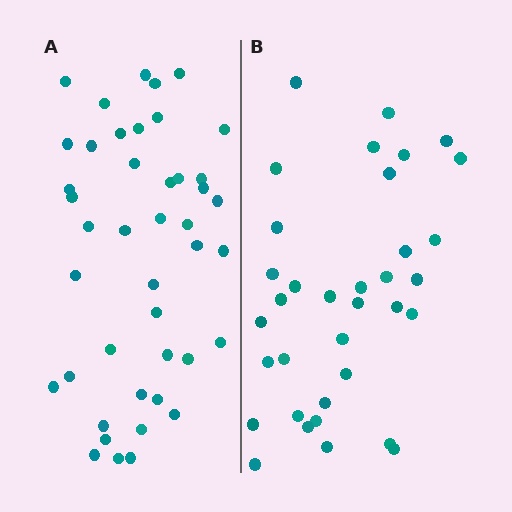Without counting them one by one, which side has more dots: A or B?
Region A (the left region) has more dots.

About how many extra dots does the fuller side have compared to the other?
Region A has roughly 8 or so more dots than region B.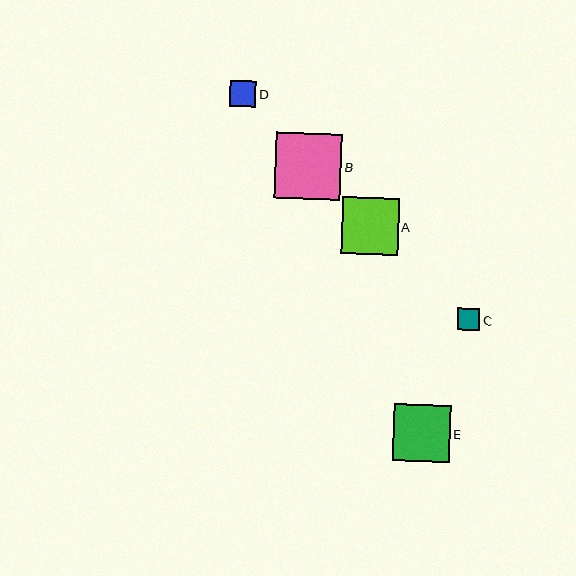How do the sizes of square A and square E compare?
Square A and square E are approximately the same size.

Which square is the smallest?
Square C is the smallest with a size of approximately 22 pixels.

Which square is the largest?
Square B is the largest with a size of approximately 66 pixels.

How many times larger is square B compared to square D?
Square B is approximately 2.5 times the size of square D.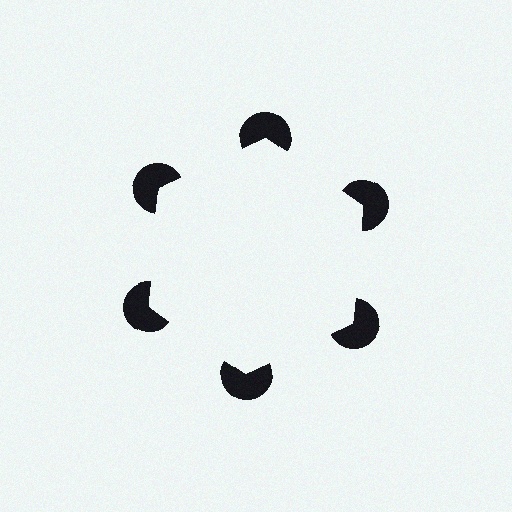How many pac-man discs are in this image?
There are 6 — one at each vertex of the illusory hexagon.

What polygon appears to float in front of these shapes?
An illusory hexagon — its edges are inferred from the aligned wedge cuts in the pac-man discs, not physically drawn.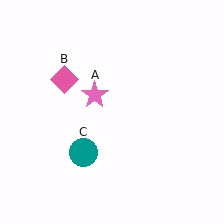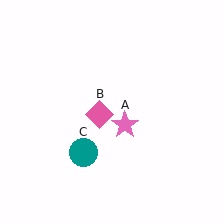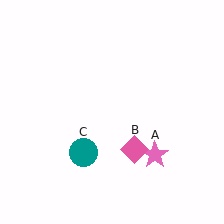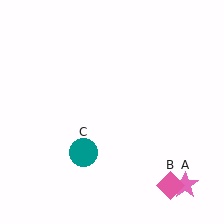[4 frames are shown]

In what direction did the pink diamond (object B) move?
The pink diamond (object B) moved down and to the right.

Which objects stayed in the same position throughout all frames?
Teal circle (object C) remained stationary.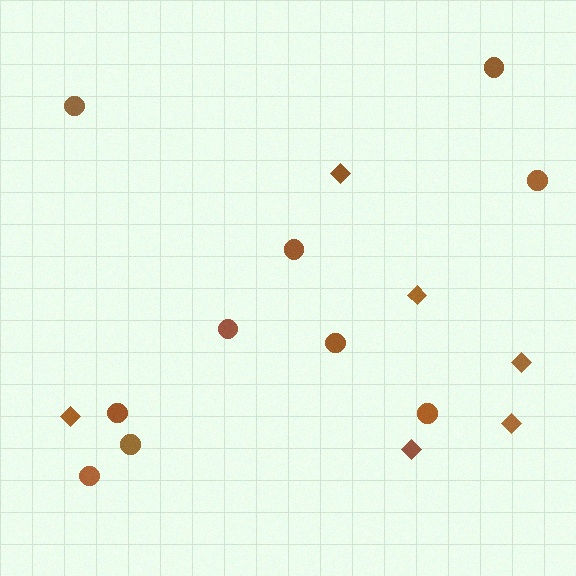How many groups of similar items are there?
There are 2 groups: one group of diamonds (6) and one group of circles (10).